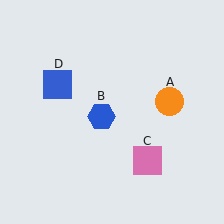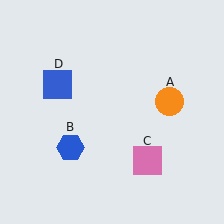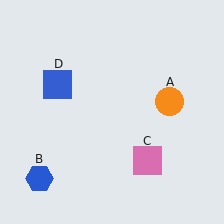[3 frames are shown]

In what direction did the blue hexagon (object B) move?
The blue hexagon (object B) moved down and to the left.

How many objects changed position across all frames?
1 object changed position: blue hexagon (object B).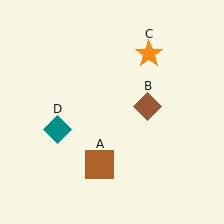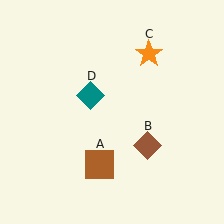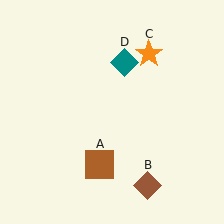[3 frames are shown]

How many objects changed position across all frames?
2 objects changed position: brown diamond (object B), teal diamond (object D).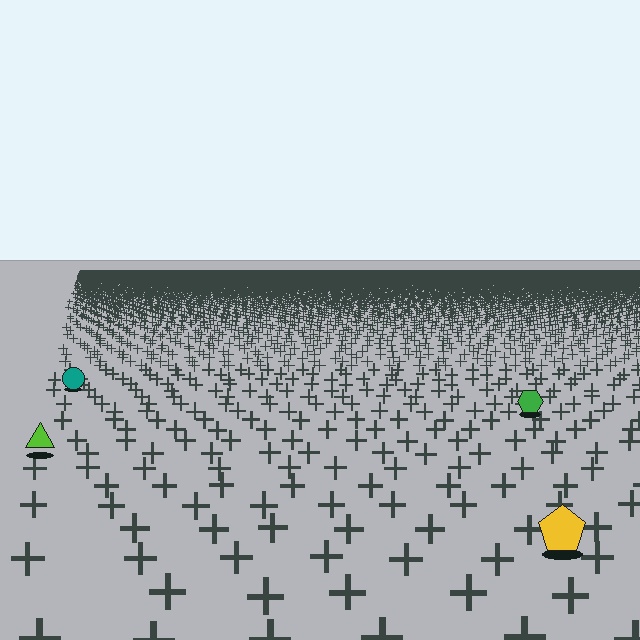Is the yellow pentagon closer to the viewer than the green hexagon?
Yes. The yellow pentagon is closer — you can tell from the texture gradient: the ground texture is coarser near it.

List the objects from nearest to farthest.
From nearest to farthest: the yellow pentagon, the lime triangle, the green hexagon, the teal circle.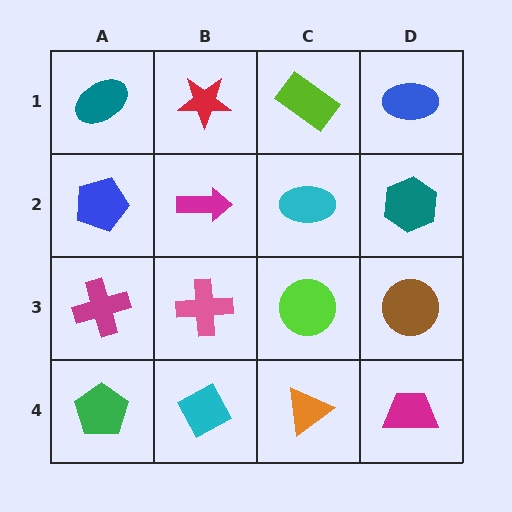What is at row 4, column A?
A green pentagon.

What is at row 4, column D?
A magenta trapezoid.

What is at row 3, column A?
A magenta cross.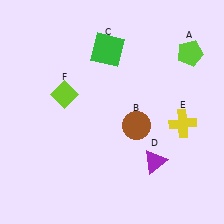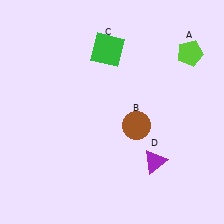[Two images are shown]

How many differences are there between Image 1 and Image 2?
There are 2 differences between the two images.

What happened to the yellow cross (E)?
The yellow cross (E) was removed in Image 2. It was in the bottom-right area of Image 1.